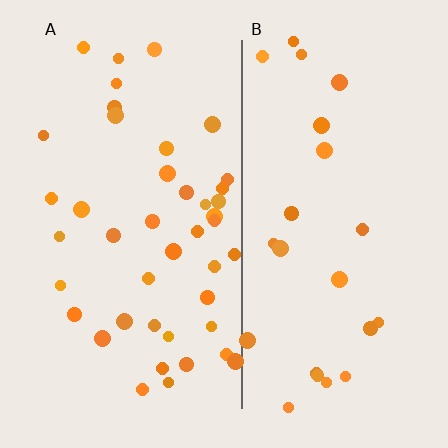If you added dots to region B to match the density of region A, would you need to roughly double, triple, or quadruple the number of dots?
Approximately double.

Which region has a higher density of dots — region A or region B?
A (the left).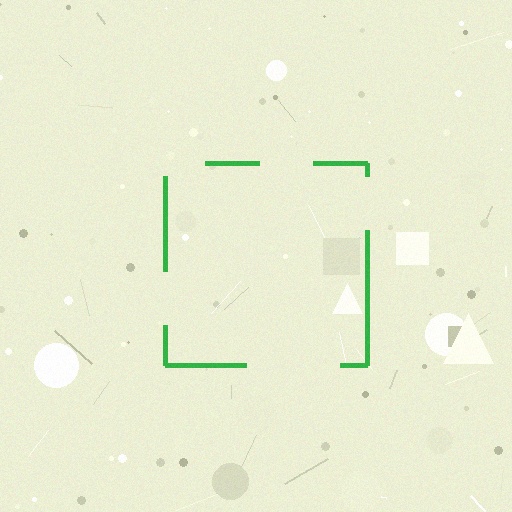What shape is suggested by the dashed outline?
The dashed outline suggests a square.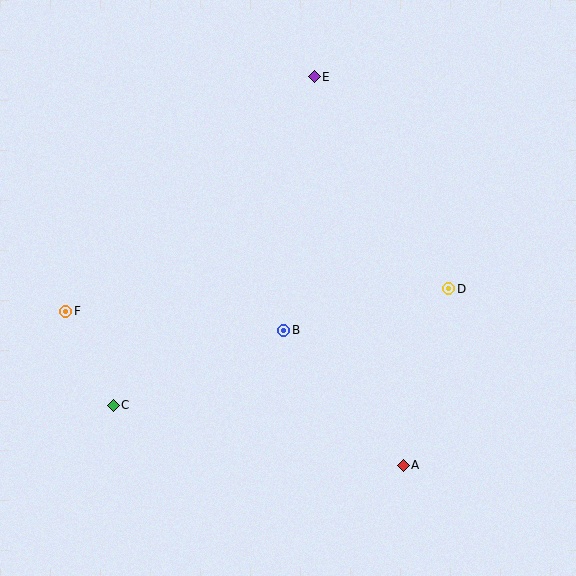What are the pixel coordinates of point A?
Point A is at (403, 465).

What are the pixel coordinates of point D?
Point D is at (449, 289).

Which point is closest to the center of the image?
Point B at (284, 330) is closest to the center.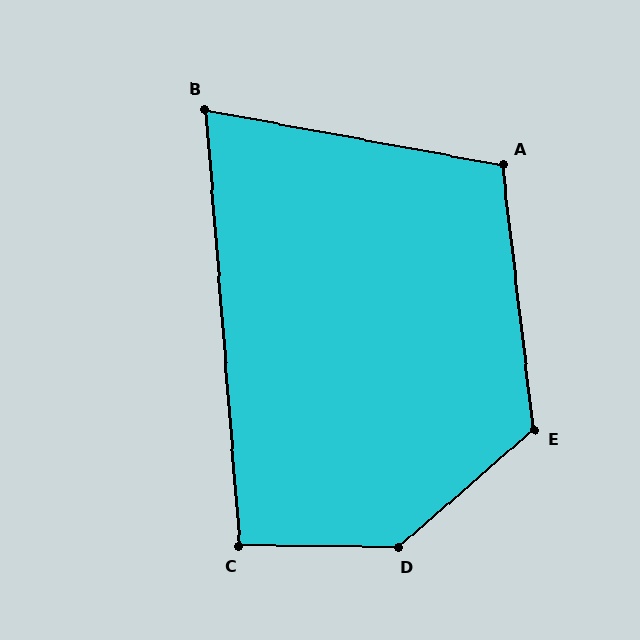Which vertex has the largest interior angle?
D, at approximately 139 degrees.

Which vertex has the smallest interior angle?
B, at approximately 75 degrees.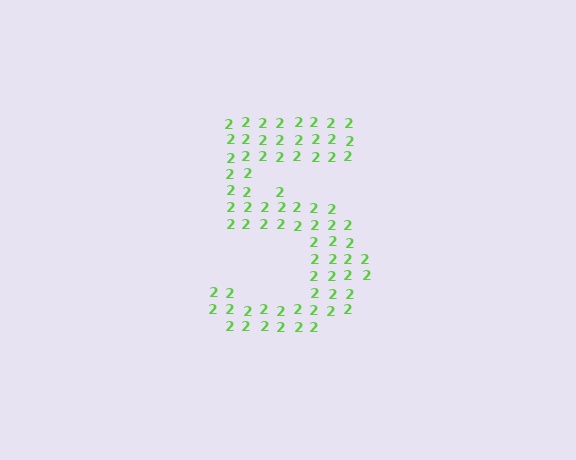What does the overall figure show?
The overall figure shows the digit 5.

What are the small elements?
The small elements are digit 2's.